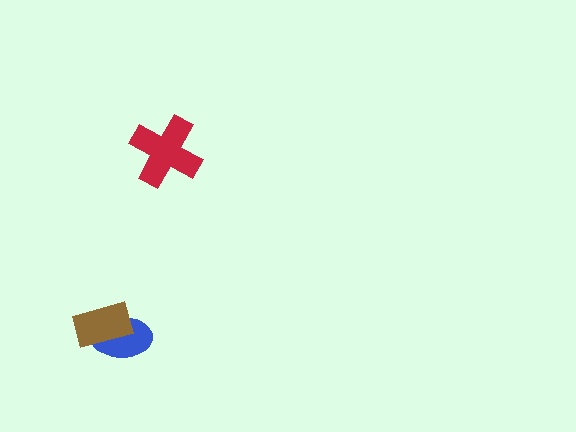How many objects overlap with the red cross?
0 objects overlap with the red cross.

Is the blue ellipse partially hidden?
Yes, it is partially covered by another shape.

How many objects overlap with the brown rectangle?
1 object overlaps with the brown rectangle.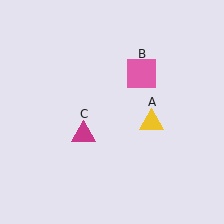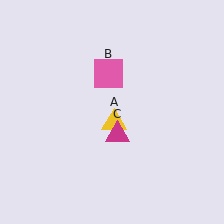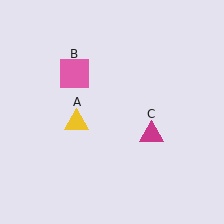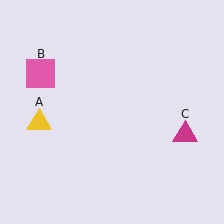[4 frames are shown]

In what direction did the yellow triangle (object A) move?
The yellow triangle (object A) moved left.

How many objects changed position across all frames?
3 objects changed position: yellow triangle (object A), pink square (object B), magenta triangle (object C).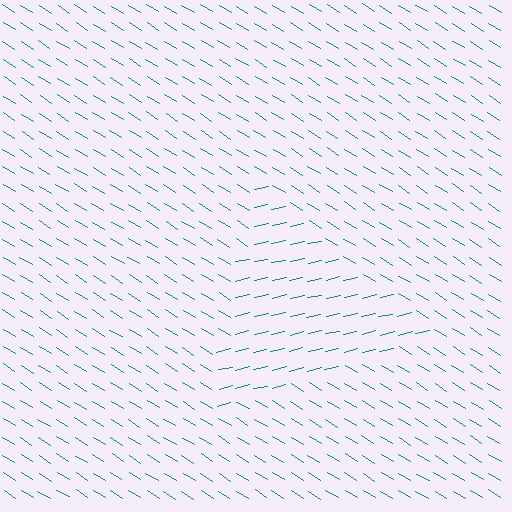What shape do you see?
I see a triangle.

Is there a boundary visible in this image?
Yes, there is a texture boundary formed by a change in line orientation.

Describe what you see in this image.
The image is filled with small teal line segments. A triangle region in the image has lines oriented differently from the surrounding lines, creating a visible texture boundary.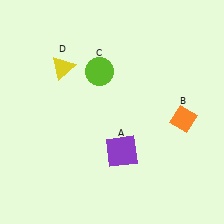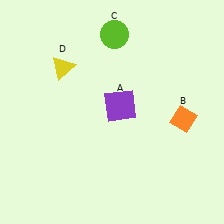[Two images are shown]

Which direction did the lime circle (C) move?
The lime circle (C) moved up.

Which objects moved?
The objects that moved are: the purple square (A), the lime circle (C).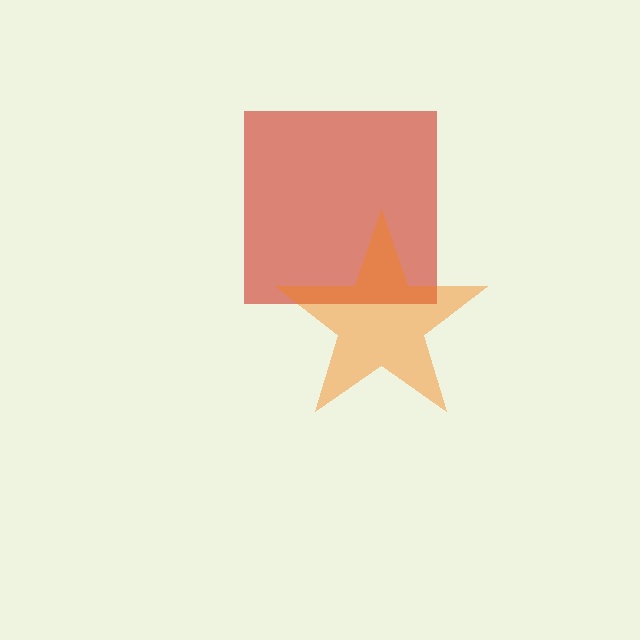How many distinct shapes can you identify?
There are 2 distinct shapes: a red square, an orange star.